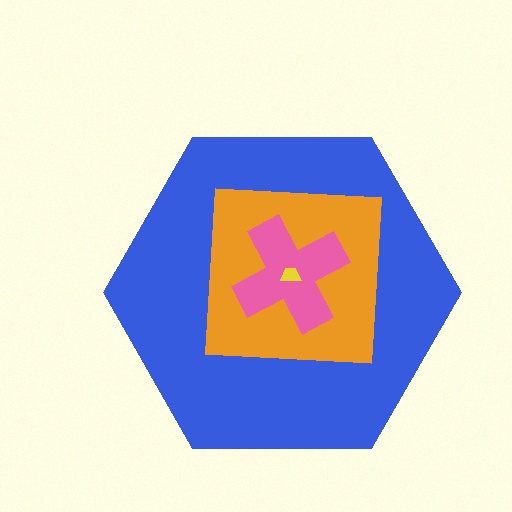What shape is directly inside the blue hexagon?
The orange square.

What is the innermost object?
The yellow trapezoid.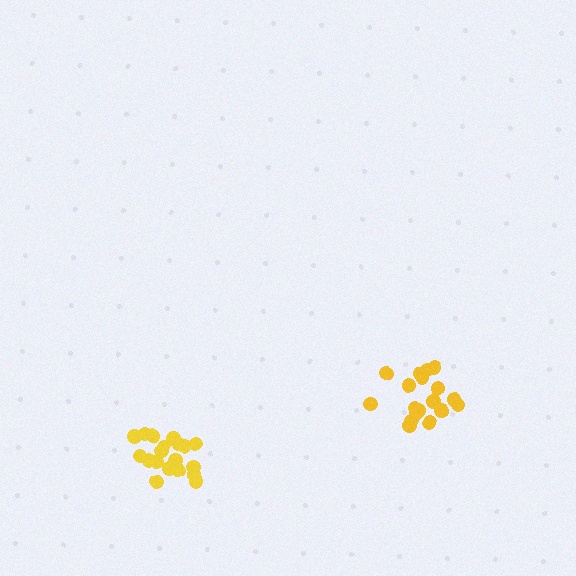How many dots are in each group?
Group 1: 19 dots, Group 2: 19 dots (38 total).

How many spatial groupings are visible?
There are 2 spatial groupings.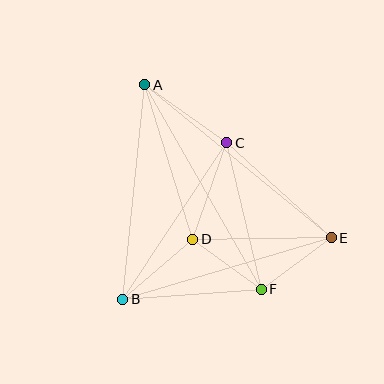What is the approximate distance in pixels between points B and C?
The distance between B and C is approximately 188 pixels.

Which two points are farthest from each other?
Points A and E are farthest from each other.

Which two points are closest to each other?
Points D and F are closest to each other.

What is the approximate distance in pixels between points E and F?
The distance between E and F is approximately 87 pixels.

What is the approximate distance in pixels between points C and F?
The distance between C and F is approximately 150 pixels.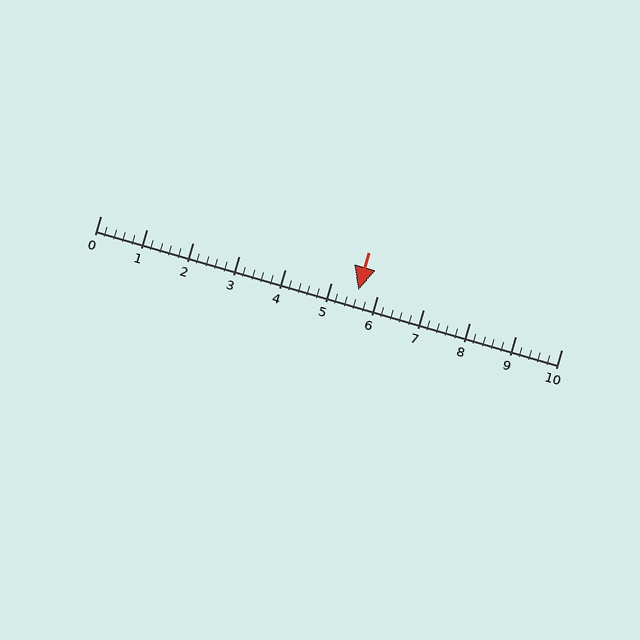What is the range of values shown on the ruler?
The ruler shows values from 0 to 10.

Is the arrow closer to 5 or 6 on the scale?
The arrow is closer to 6.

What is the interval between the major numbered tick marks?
The major tick marks are spaced 1 units apart.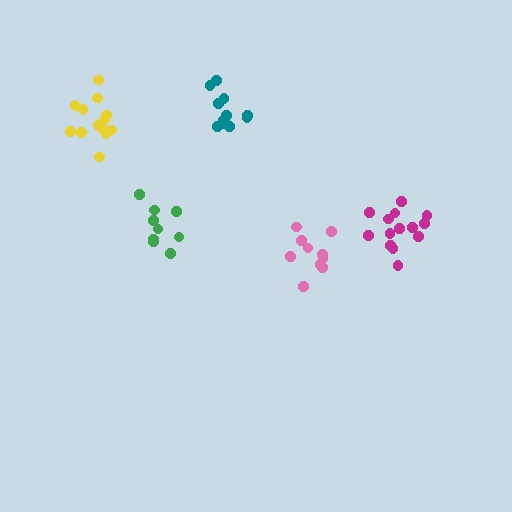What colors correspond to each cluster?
The clusters are colored: green, magenta, pink, teal, yellow.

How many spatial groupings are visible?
There are 5 spatial groupings.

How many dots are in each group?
Group 1: 9 dots, Group 2: 15 dots, Group 3: 10 dots, Group 4: 11 dots, Group 5: 13 dots (58 total).